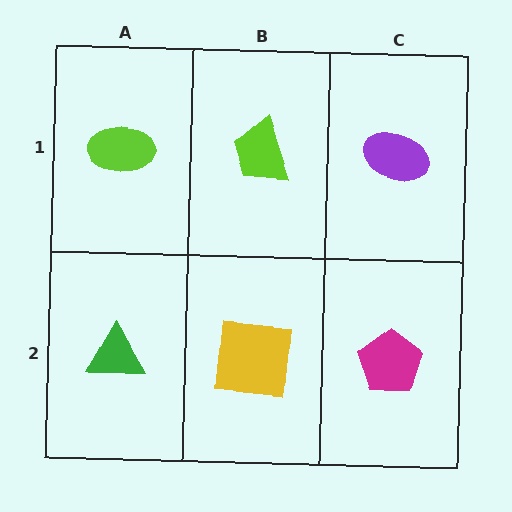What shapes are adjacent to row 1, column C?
A magenta pentagon (row 2, column C), a lime trapezoid (row 1, column B).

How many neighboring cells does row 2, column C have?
2.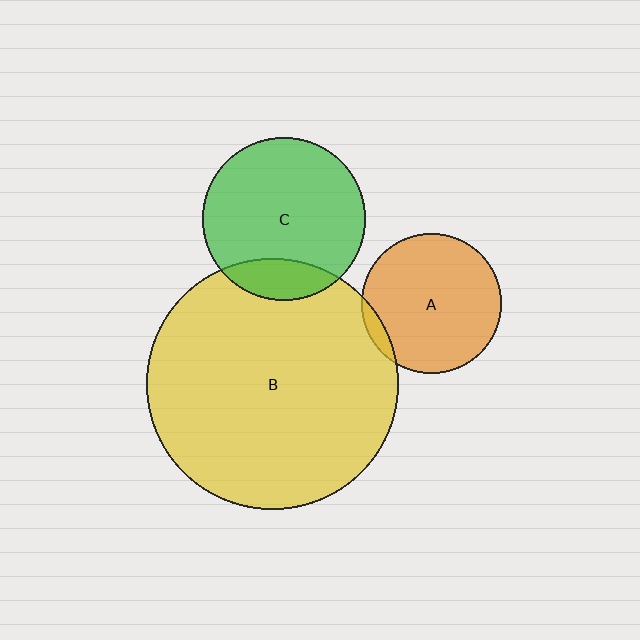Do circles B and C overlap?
Yes.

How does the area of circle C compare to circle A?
Approximately 1.4 times.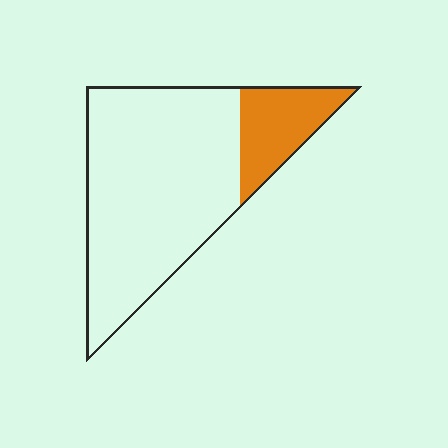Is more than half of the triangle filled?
No.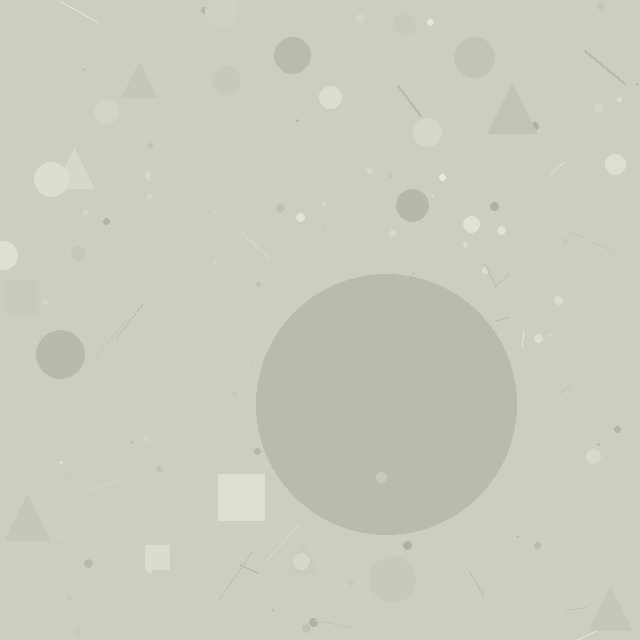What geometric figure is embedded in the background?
A circle is embedded in the background.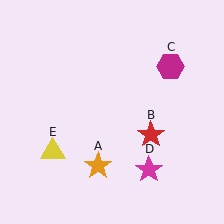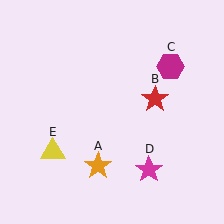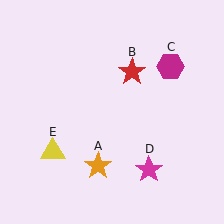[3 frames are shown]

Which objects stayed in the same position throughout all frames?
Orange star (object A) and magenta hexagon (object C) and magenta star (object D) and yellow triangle (object E) remained stationary.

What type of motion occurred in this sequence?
The red star (object B) rotated counterclockwise around the center of the scene.